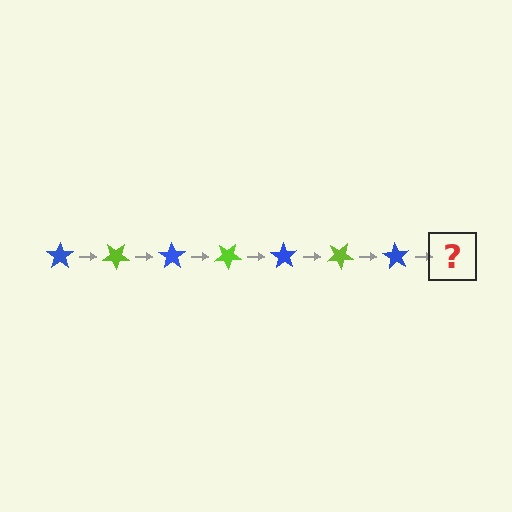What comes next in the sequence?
The next element should be a lime star, rotated 245 degrees from the start.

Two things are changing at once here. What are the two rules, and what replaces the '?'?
The two rules are that it rotates 35 degrees each step and the color cycles through blue and lime. The '?' should be a lime star, rotated 245 degrees from the start.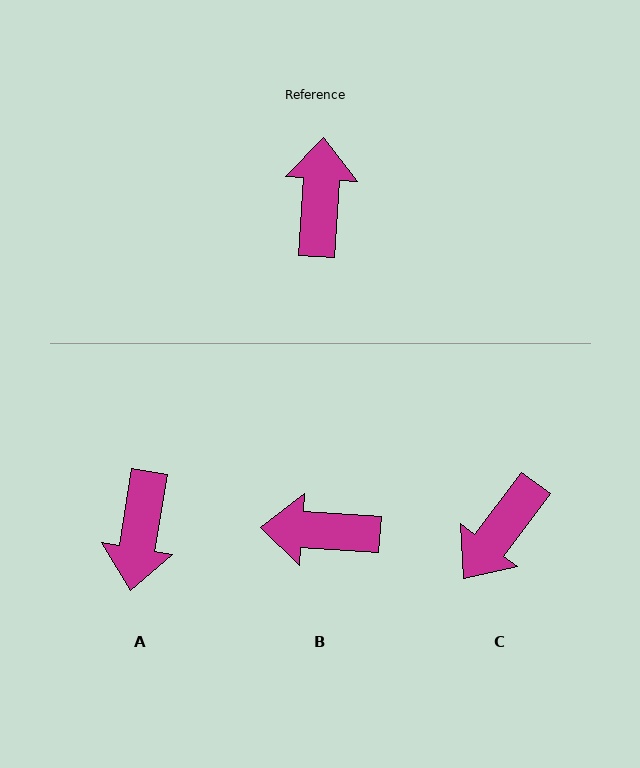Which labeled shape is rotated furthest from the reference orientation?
A, about 174 degrees away.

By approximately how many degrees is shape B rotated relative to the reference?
Approximately 90 degrees counter-clockwise.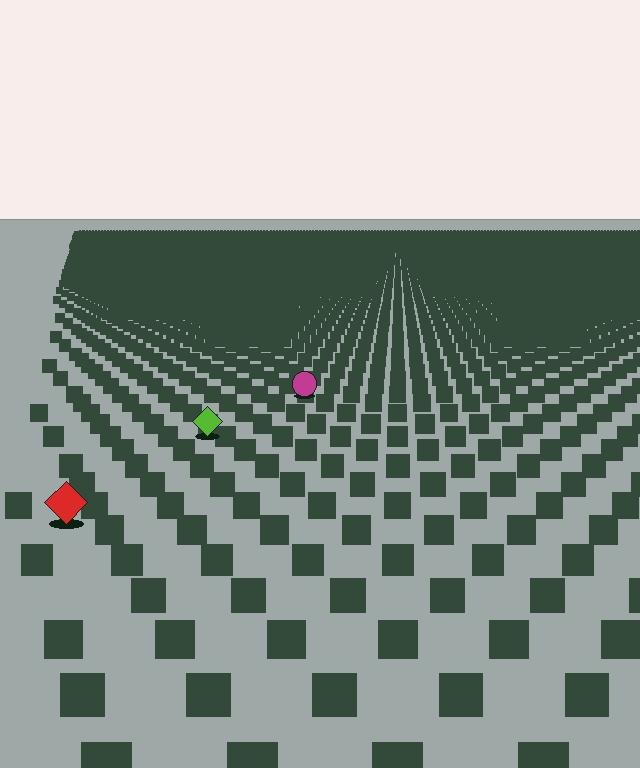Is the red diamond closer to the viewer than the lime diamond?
Yes. The red diamond is closer — you can tell from the texture gradient: the ground texture is coarser near it.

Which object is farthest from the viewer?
The magenta circle is farthest from the viewer. It appears smaller and the ground texture around it is denser.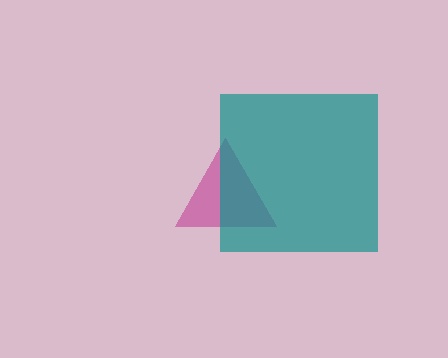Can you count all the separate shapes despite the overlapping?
Yes, there are 2 separate shapes.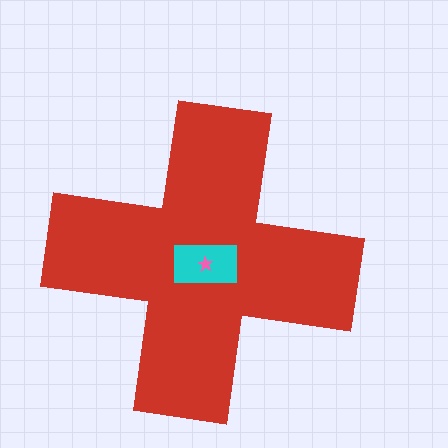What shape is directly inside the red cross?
The cyan rectangle.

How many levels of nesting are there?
3.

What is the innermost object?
The pink star.